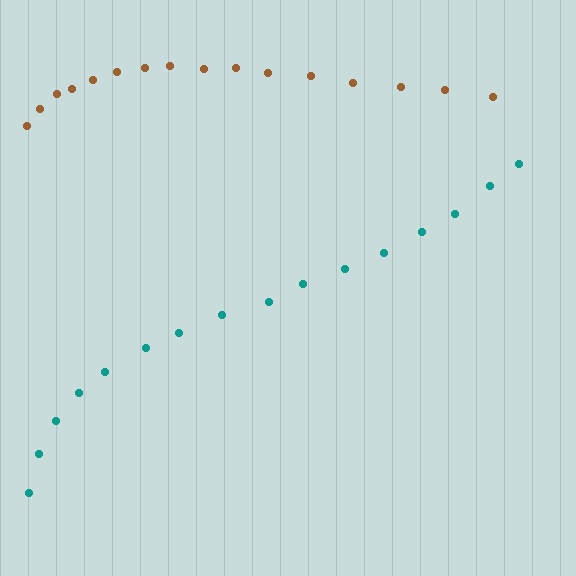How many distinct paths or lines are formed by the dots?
There are 2 distinct paths.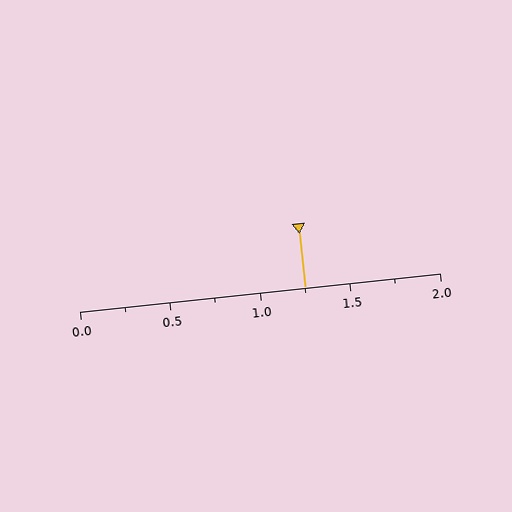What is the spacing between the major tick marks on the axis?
The major ticks are spaced 0.5 apart.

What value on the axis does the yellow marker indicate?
The marker indicates approximately 1.25.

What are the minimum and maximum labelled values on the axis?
The axis runs from 0.0 to 2.0.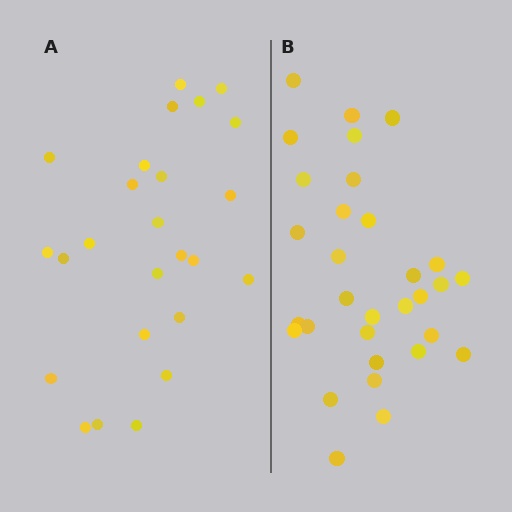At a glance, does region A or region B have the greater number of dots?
Region B (the right region) has more dots.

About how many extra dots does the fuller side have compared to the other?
Region B has about 6 more dots than region A.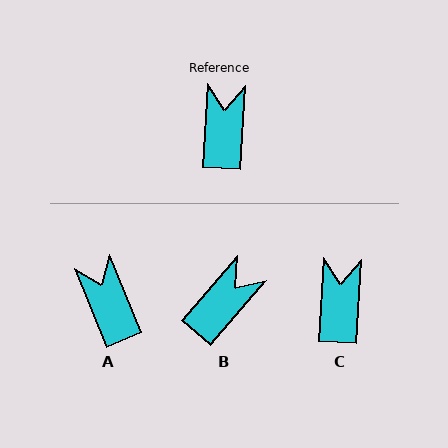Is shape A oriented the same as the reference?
No, it is off by about 26 degrees.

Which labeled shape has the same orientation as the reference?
C.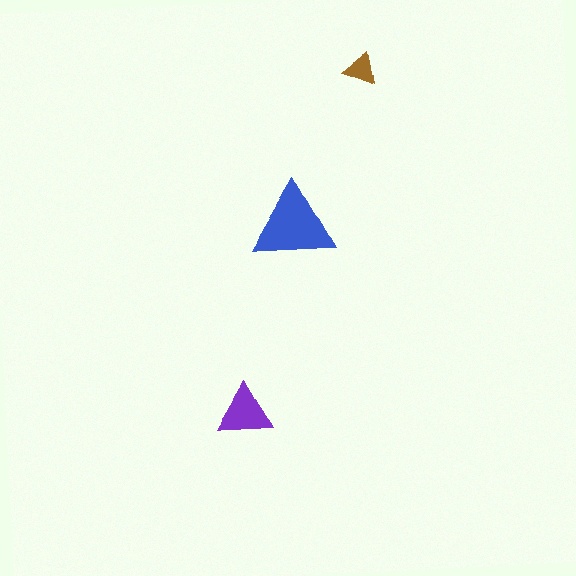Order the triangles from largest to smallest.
the blue one, the purple one, the brown one.